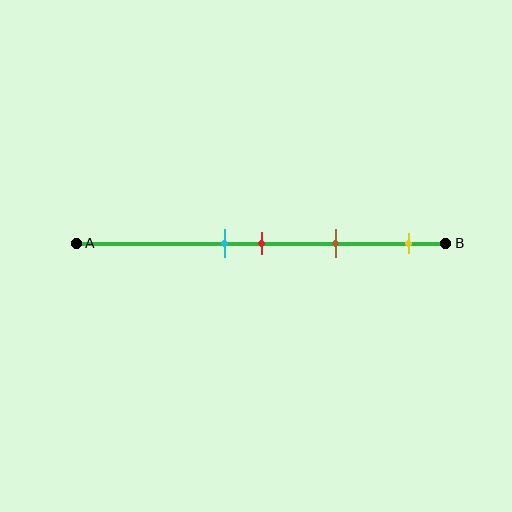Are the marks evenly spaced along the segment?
No, the marks are not evenly spaced.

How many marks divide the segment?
There are 4 marks dividing the segment.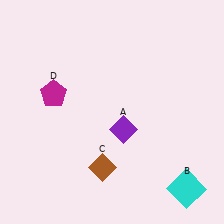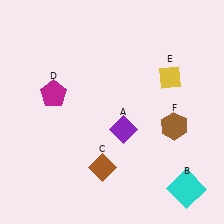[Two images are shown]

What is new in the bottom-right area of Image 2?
A brown hexagon (F) was added in the bottom-right area of Image 2.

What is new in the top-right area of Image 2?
A yellow diamond (E) was added in the top-right area of Image 2.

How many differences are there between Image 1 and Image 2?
There are 2 differences between the two images.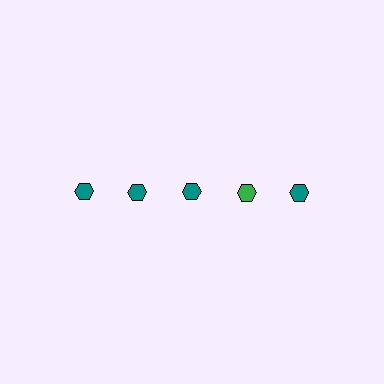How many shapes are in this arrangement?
There are 5 shapes arranged in a grid pattern.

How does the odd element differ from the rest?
It has a different color: green instead of teal.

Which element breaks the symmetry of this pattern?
The green hexagon in the top row, second from right column breaks the symmetry. All other shapes are teal hexagons.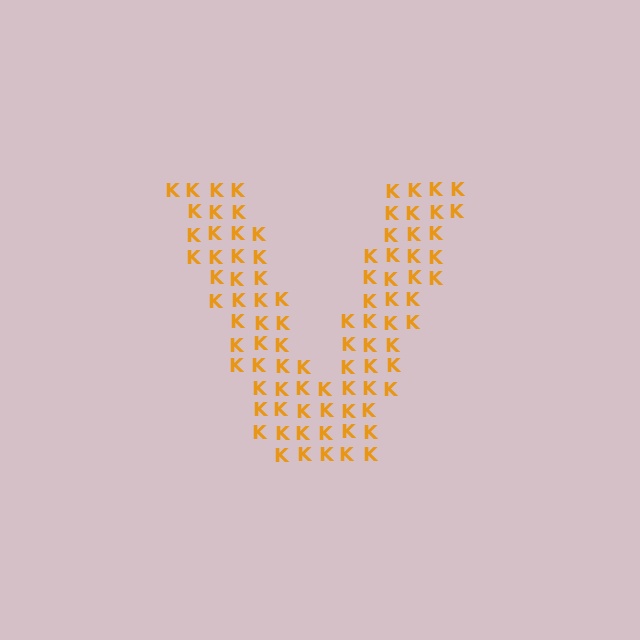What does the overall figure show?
The overall figure shows the letter V.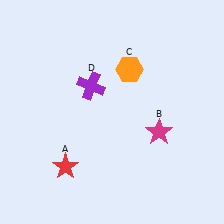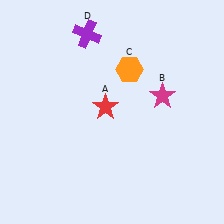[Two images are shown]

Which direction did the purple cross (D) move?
The purple cross (D) moved up.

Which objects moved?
The objects that moved are: the red star (A), the magenta star (B), the purple cross (D).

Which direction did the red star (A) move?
The red star (A) moved up.